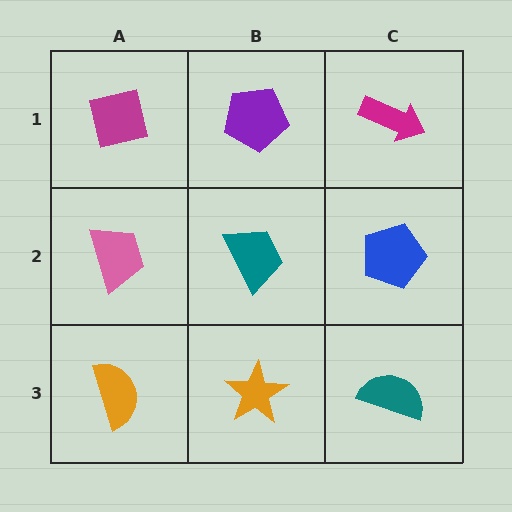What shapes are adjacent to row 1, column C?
A blue pentagon (row 2, column C), a purple pentagon (row 1, column B).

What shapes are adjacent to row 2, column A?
A magenta square (row 1, column A), an orange semicircle (row 3, column A), a teal trapezoid (row 2, column B).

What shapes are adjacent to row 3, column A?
A pink trapezoid (row 2, column A), an orange star (row 3, column B).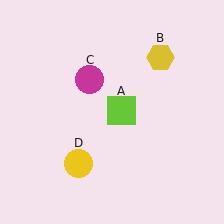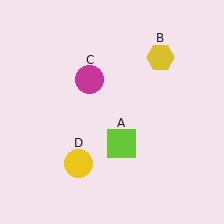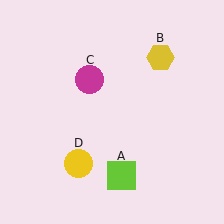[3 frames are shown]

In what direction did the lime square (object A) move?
The lime square (object A) moved down.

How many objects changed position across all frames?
1 object changed position: lime square (object A).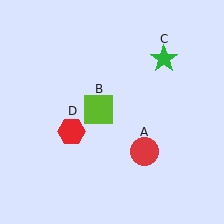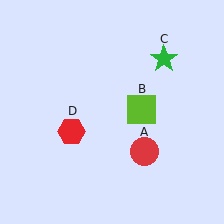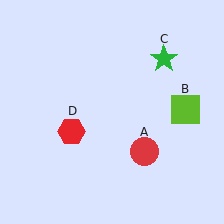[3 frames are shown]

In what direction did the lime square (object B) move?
The lime square (object B) moved right.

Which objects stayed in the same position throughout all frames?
Red circle (object A) and green star (object C) and red hexagon (object D) remained stationary.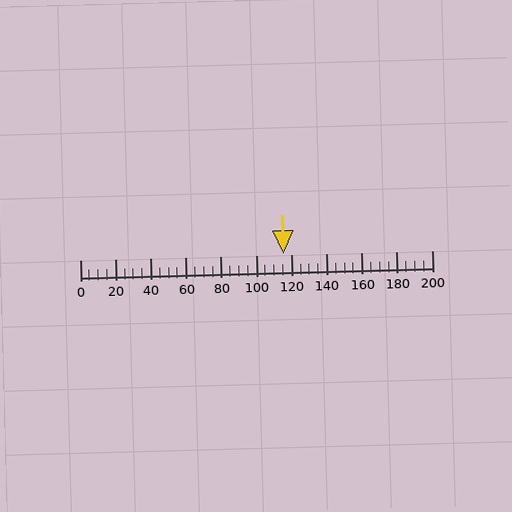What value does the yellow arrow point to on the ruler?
The yellow arrow points to approximately 116.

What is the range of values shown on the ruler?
The ruler shows values from 0 to 200.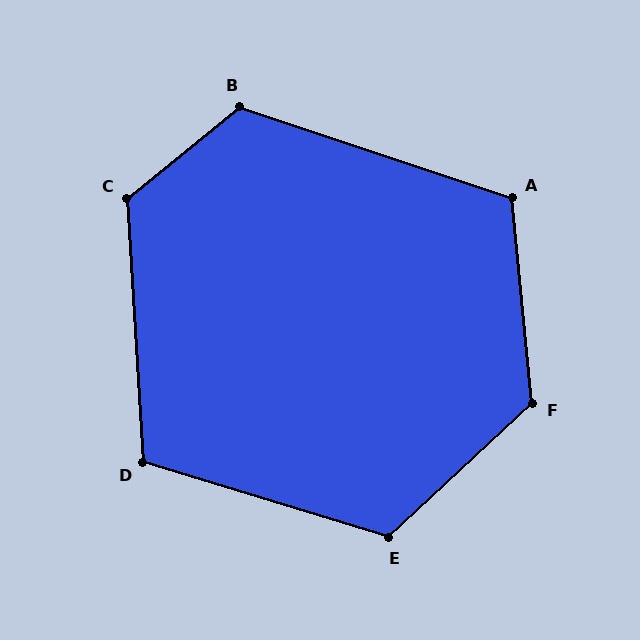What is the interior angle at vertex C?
Approximately 126 degrees (obtuse).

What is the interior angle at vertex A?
Approximately 114 degrees (obtuse).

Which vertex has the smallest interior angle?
D, at approximately 110 degrees.